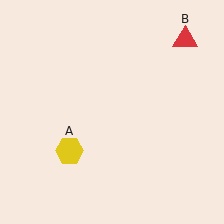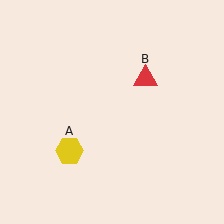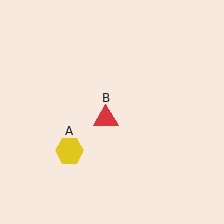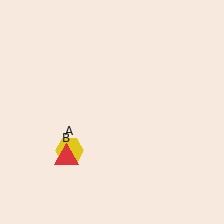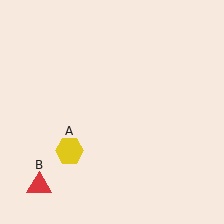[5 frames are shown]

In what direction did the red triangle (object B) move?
The red triangle (object B) moved down and to the left.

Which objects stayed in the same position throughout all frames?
Yellow hexagon (object A) remained stationary.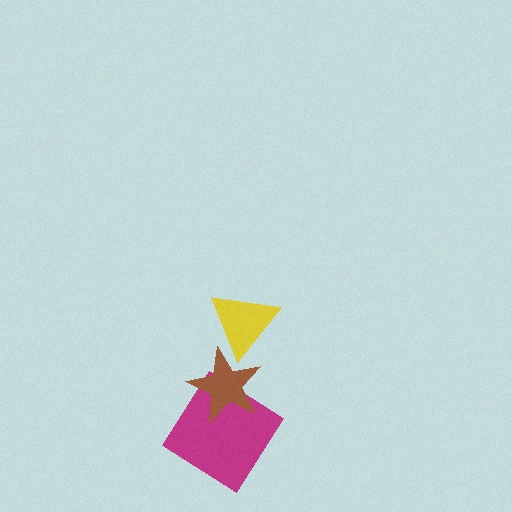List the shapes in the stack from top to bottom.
From top to bottom: the yellow triangle, the brown star, the magenta diamond.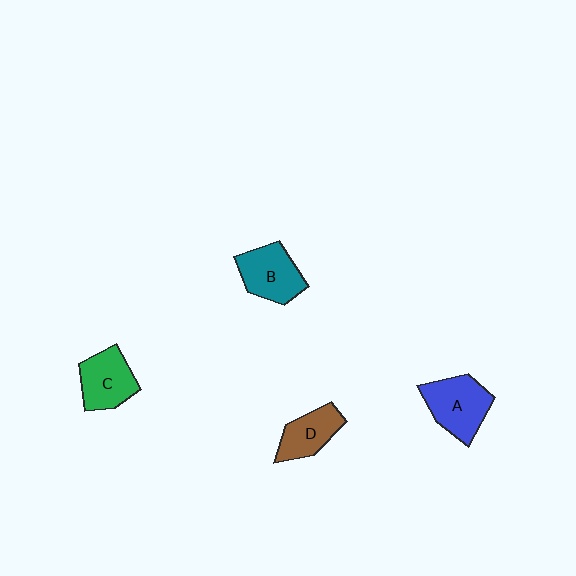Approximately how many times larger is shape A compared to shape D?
Approximately 1.4 times.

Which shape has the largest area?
Shape A (blue).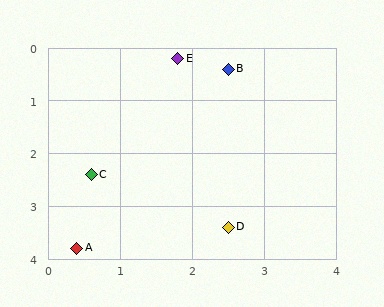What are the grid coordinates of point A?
Point A is at approximately (0.4, 3.8).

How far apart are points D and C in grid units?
Points D and C are about 2.1 grid units apart.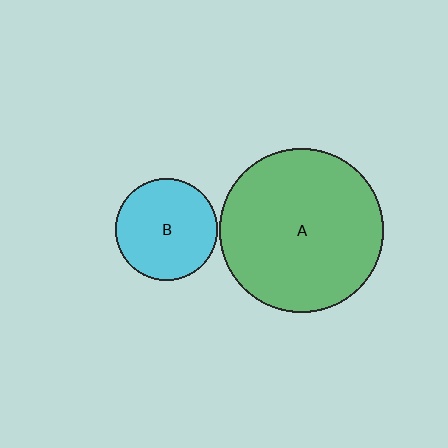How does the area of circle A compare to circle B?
Approximately 2.6 times.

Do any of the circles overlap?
No, none of the circles overlap.